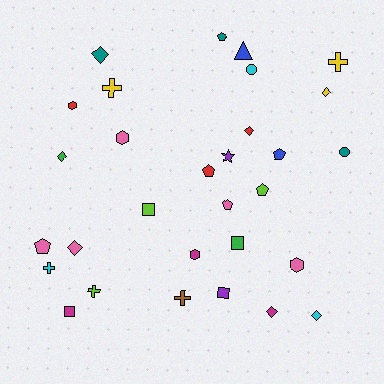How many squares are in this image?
There are 4 squares.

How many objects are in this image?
There are 30 objects.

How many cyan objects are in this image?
There are 3 cyan objects.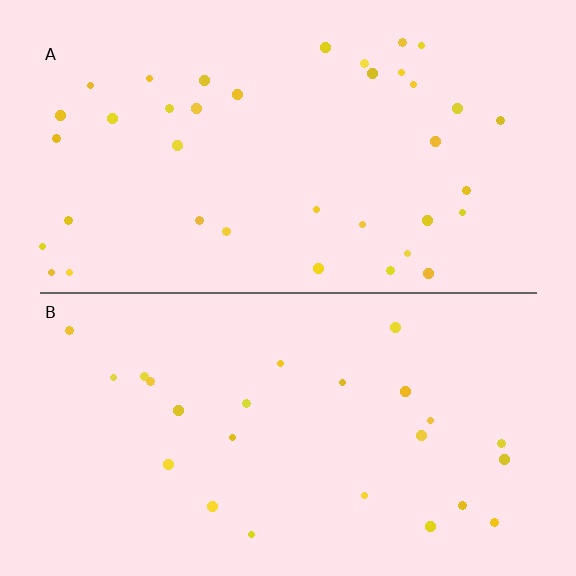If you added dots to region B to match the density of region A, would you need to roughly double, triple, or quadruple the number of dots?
Approximately double.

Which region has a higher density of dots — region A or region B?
A (the top).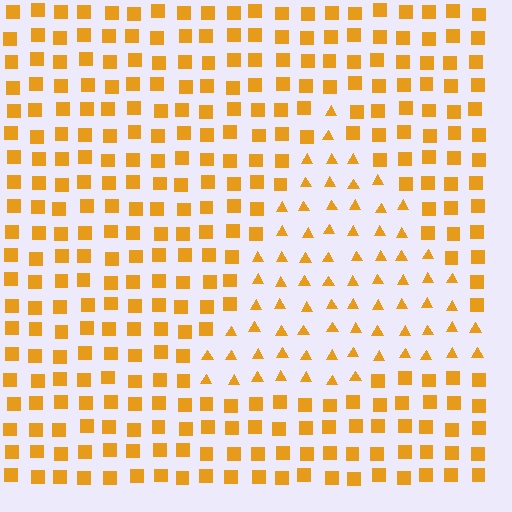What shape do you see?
I see a triangle.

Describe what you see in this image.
The image is filled with small orange elements arranged in a uniform grid. A triangle-shaped region contains triangles, while the surrounding area contains squares. The boundary is defined purely by the change in element shape.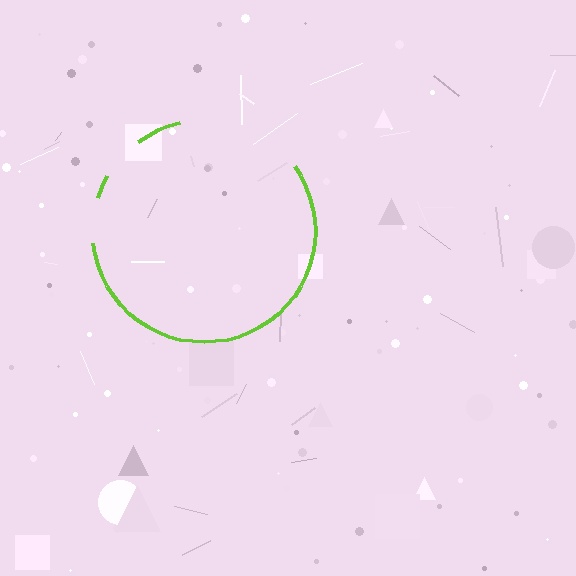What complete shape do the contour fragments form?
The contour fragments form a circle.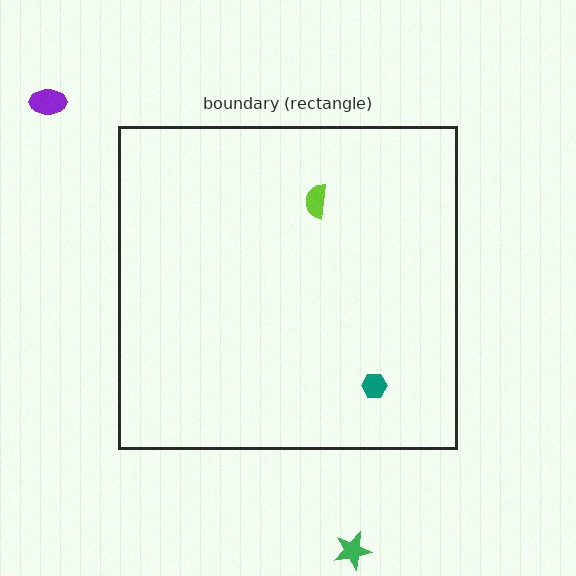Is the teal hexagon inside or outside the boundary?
Inside.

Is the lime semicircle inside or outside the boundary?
Inside.